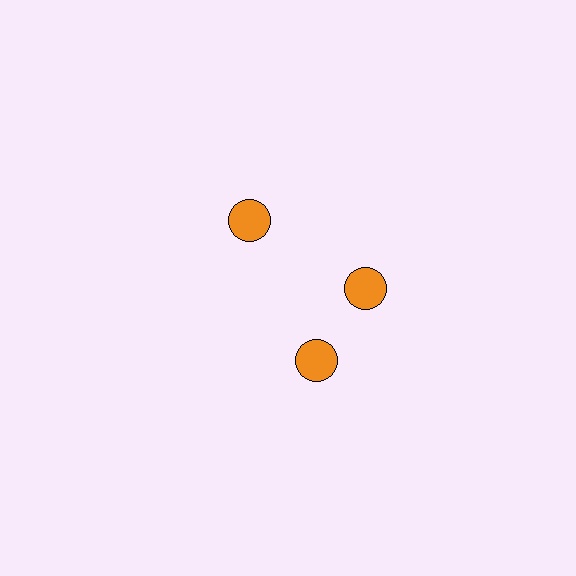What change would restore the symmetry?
The symmetry would be restored by rotating it back into even spacing with its neighbors so that all 3 circles sit at equal angles and equal distance from the center.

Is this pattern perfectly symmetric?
No. The 3 orange circles are arranged in a ring, but one element near the 7 o'clock position is rotated out of alignment along the ring, breaking the 3-fold rotational symmetry.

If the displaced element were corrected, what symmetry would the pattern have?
It would have 3-fold rotational symmetry — the pattern would map onto itself every 120 degrees.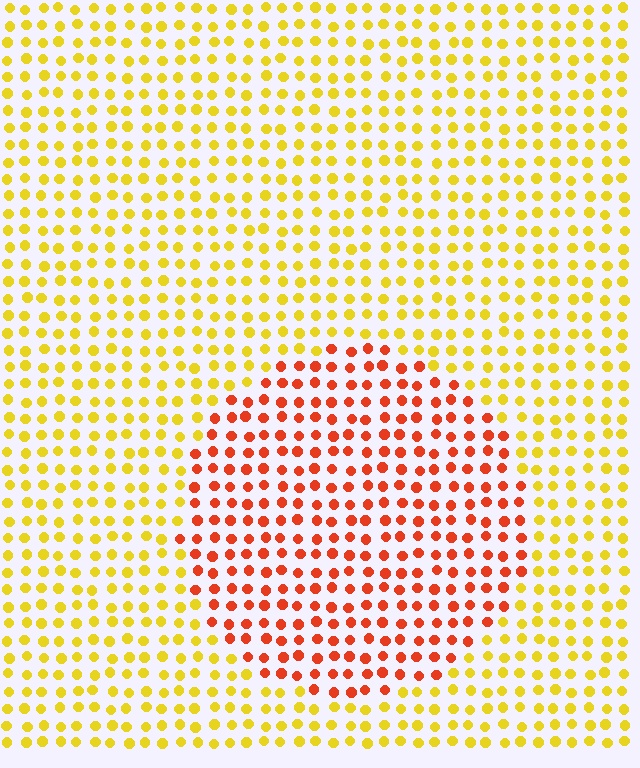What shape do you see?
I see a circle.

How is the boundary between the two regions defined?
The boundary is defined purely by a slight shift in hue (about 46 degrees). Spacing, size, and orientation are identical on both sides.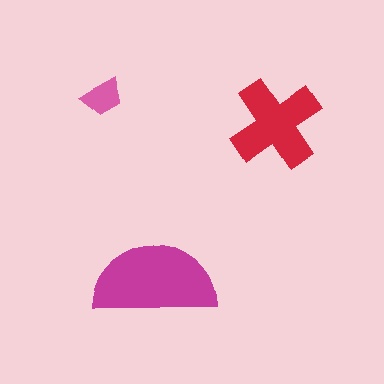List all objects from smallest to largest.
The pink trapezoid, the red cross, the magenta semicircle.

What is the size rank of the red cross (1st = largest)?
2nd.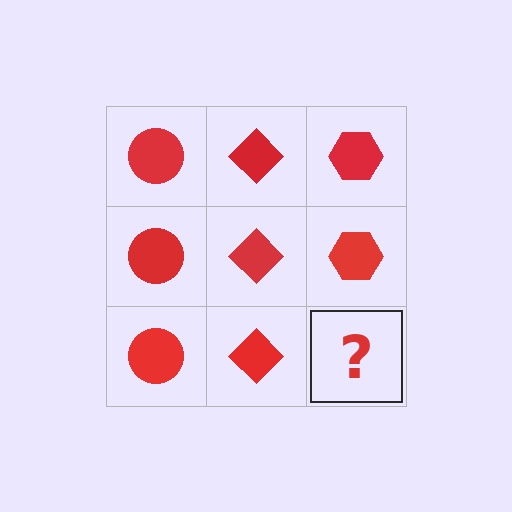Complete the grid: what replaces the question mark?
The question mark should be replaced with a red hexagon.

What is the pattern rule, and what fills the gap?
The rule is that each column has a consistent shape. The gap should be filled with a red hexagon.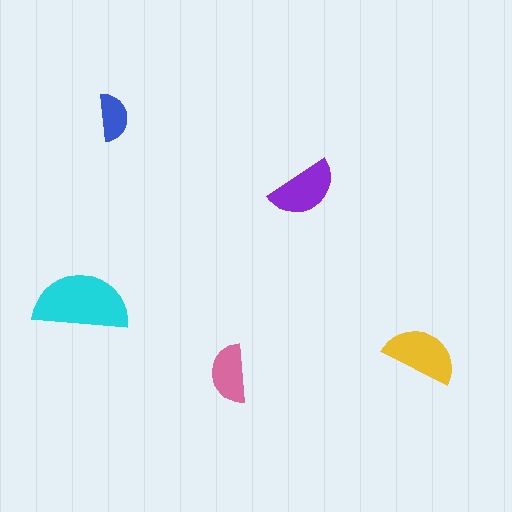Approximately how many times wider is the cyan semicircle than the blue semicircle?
About 2 times wider.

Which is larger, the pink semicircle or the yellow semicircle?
The yellow one.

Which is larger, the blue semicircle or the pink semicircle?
The pink one.